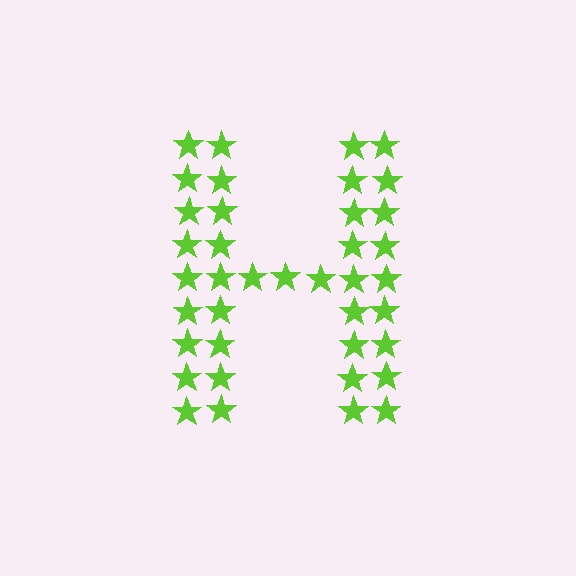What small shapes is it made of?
It is made of small stars.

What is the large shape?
The large shape is the letter H.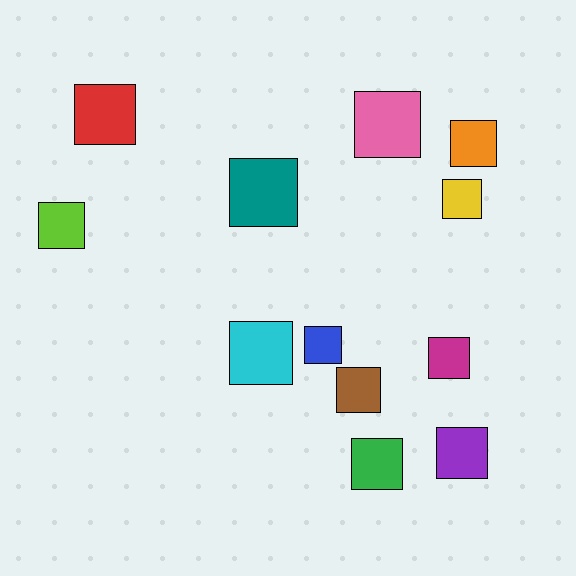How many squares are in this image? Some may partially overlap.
There are 12 squares.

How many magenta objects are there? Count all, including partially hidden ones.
There is 1 magenta object.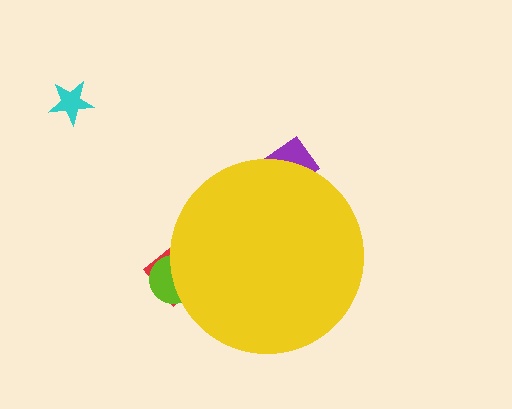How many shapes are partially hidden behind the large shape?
3 shapes are partially hidden.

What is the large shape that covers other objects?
A yellow circle.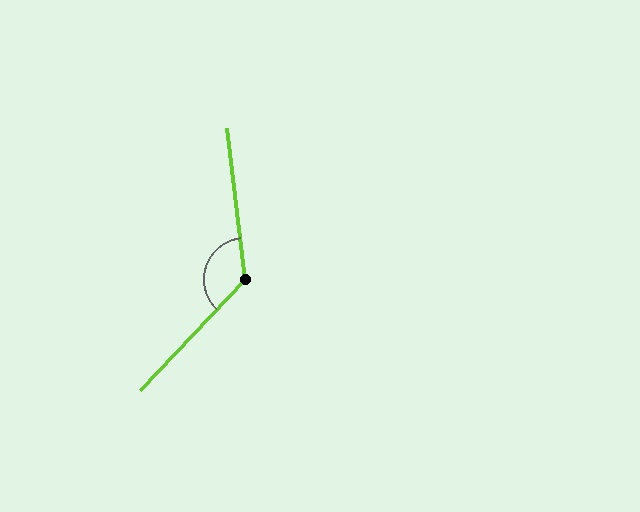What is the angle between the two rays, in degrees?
Approximately 130 degrees.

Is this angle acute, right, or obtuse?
It is obtuse.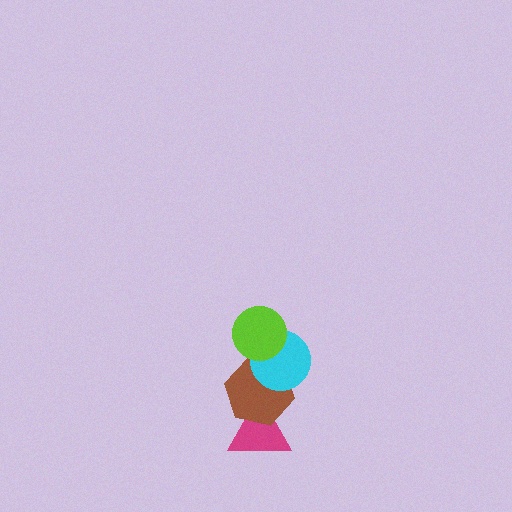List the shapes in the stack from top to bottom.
From top to bottom: the lime circle, the cyan circle, the brown hexagon, the magenta triangle.